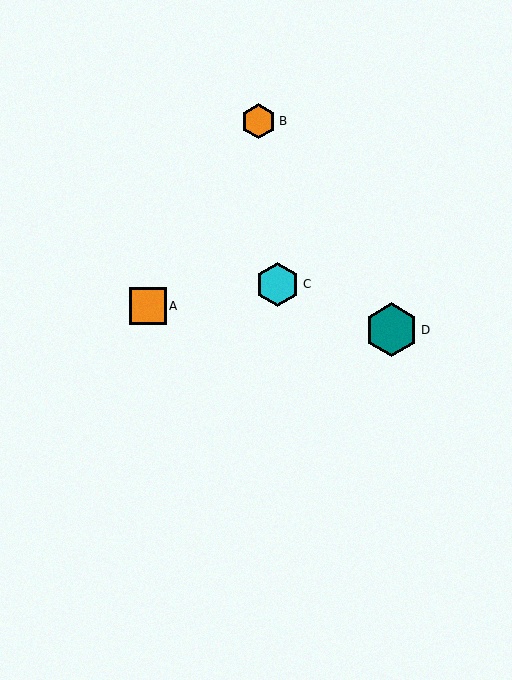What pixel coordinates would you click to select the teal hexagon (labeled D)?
Click at (392, 330) to select the teal hexagon D.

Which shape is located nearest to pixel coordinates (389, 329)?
The teal hexagon (labeled D) at (392, 330) is nearest to that location.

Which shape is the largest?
The teal hexagon (labeled D) is the largest.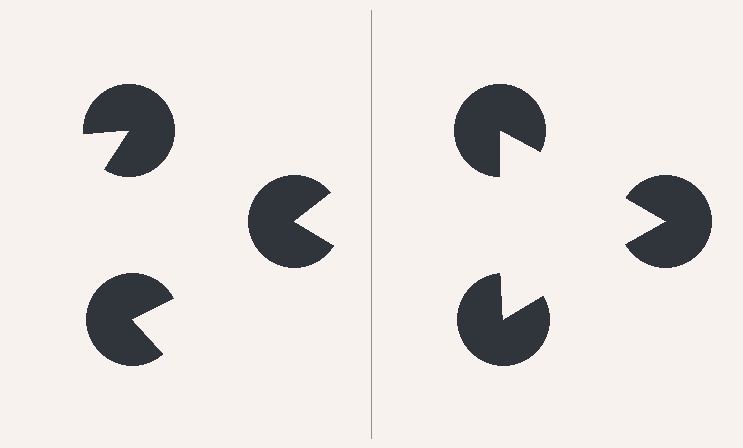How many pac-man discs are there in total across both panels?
6 — 3 on each side.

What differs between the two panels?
The pac-man discs are positioned identically on both sides; only the wedge orientations differ. On the right they align to a triangle; on the left they are misaligned.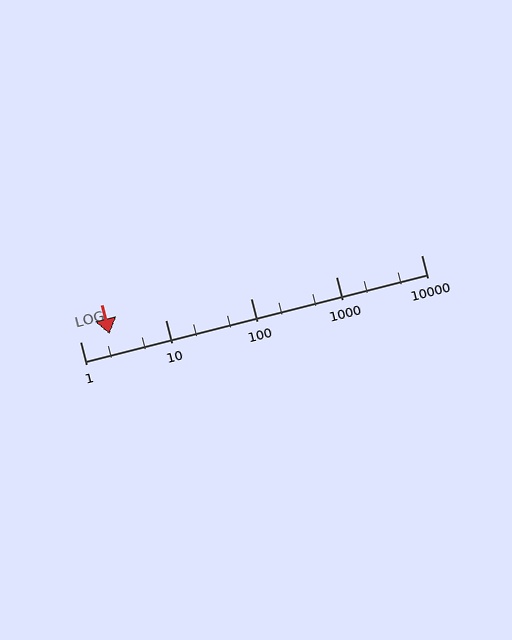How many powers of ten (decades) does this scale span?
The scale spans 4 decades, from 1 to 10000.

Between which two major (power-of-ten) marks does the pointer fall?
The pointer is between 1 and 10.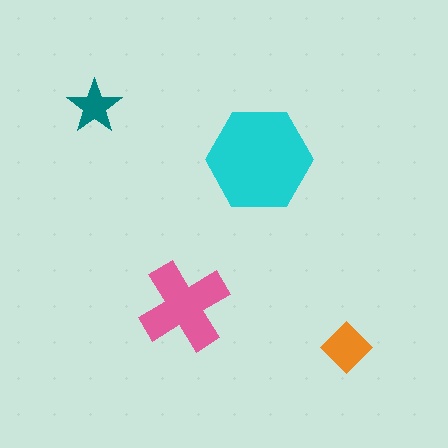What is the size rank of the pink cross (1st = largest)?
2nd.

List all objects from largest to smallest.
The cyan hexagon, the pink cross, the orange diamond, the teal star.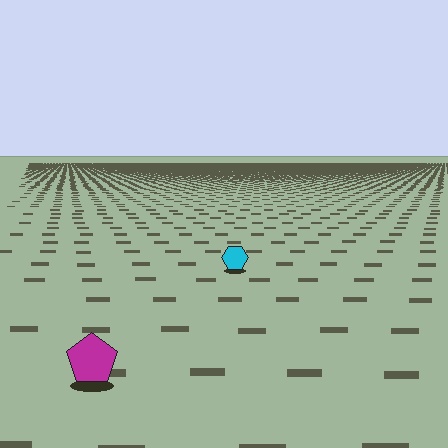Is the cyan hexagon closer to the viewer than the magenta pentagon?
No. The magenta pentagon is closer — you can tell from the texture gradient: the ground texture is coarser near it.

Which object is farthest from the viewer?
The cyan hexagon is farthest from the viewer. It appears smaller and the ground texture around it is denser.